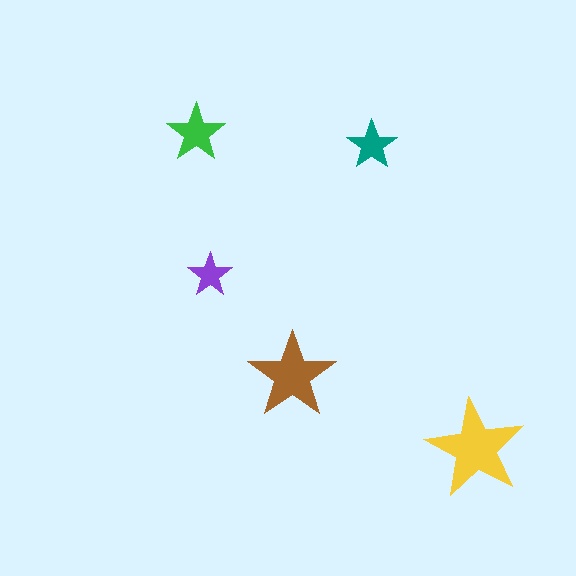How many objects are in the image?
There are 5 objects in the image.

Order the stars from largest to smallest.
the yellow one, the brown one, the green one, the teal one, the purple one.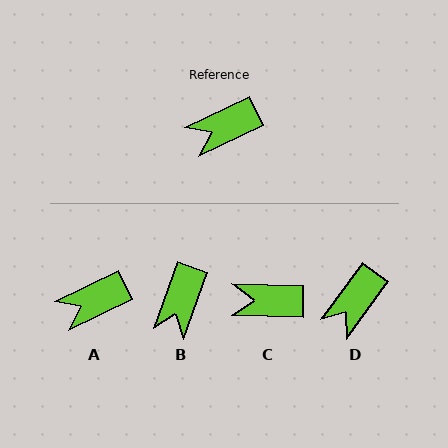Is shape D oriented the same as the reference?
No, it is off by about 27 degrees.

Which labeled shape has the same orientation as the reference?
A.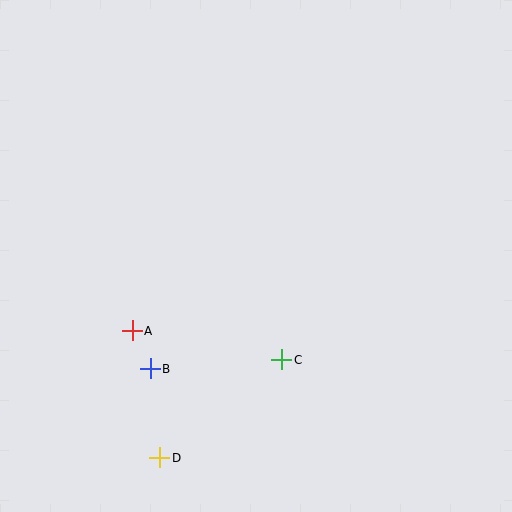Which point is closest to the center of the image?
Point C at (282, 360) is closest to the center.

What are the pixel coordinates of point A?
Point A is at (132, 331).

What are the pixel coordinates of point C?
Point C is at (282, 360).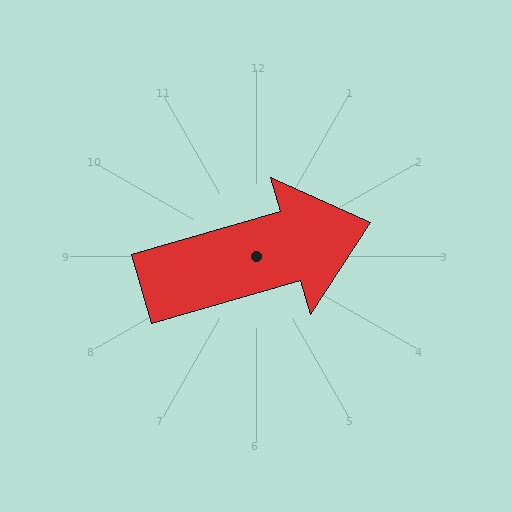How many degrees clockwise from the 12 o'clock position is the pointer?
Approximately 74 degrees.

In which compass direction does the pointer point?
East.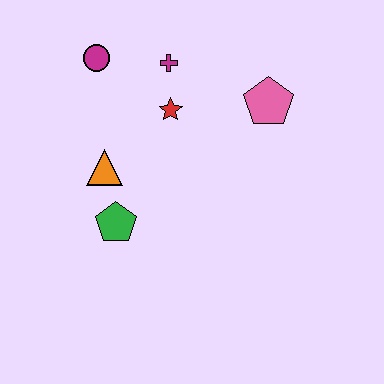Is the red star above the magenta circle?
No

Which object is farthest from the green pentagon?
The pink pentagon is farthest from the green pentagon.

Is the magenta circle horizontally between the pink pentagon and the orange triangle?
No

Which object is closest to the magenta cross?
The red star is closest to the magenta cross.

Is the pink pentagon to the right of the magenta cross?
Yes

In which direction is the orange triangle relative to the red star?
The orange triangle is to the left of the red star.